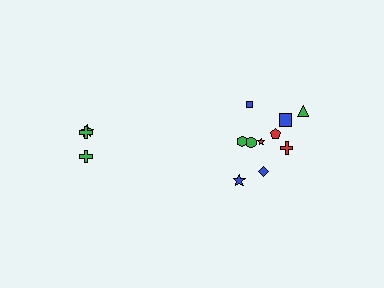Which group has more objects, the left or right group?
The right group.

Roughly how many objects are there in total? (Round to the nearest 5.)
Roughly 15 objects in total.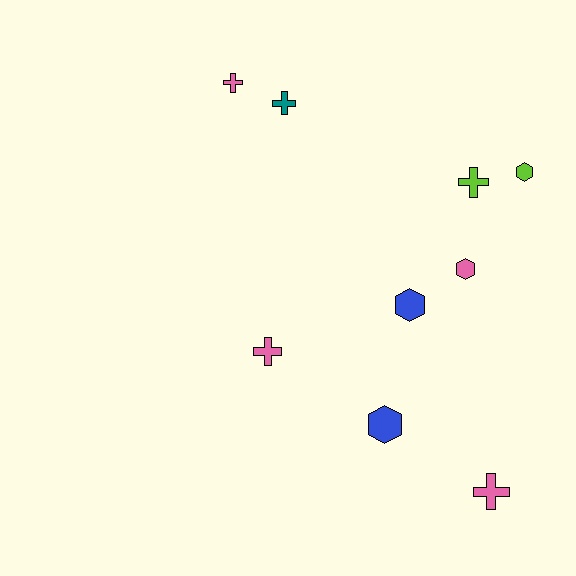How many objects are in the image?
There are 9 objects.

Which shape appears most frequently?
Cross, with 5 objects.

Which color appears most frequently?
Pink, with 4 objects.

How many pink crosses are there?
There are 3 pink crosses.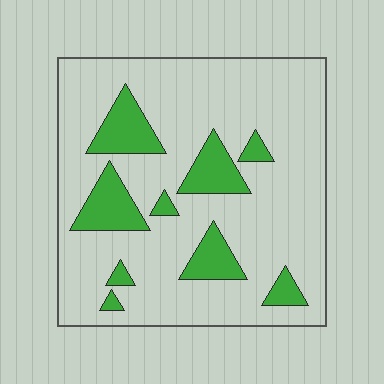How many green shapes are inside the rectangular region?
9.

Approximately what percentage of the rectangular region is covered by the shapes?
Approximately 20%.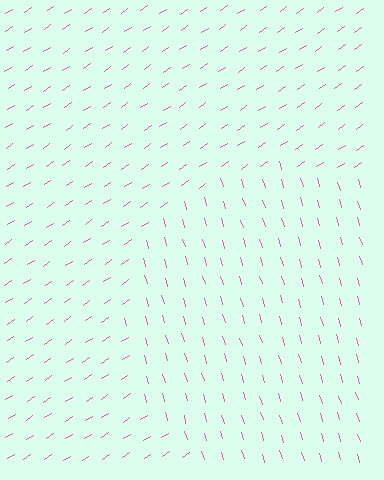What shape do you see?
I see a circle.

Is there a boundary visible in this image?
Yes, there is a texture boundary formed by a change in line orientation.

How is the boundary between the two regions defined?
The boundary is defined purely by a change in line orientation (approximately 73 degrees difference). All lines are the same color and thickness.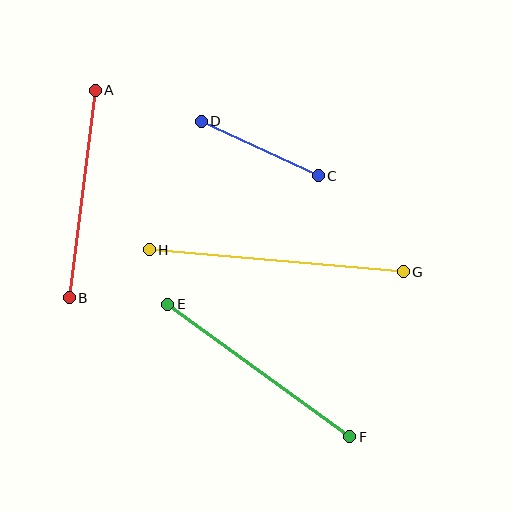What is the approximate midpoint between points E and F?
The midpoint is at approximately (259, 370) pixels.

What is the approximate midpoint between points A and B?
The midpoint is at approximately (82, 194) pixels.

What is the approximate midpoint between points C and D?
The midpoint is at approximately (260, 149) pixels.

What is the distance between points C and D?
The distance is approximately 129 pixels.